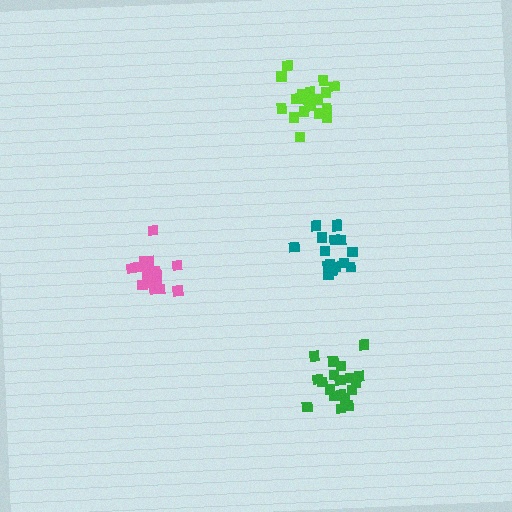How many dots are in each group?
Group 1: 17 dots, Group 2: 20 dots, Group 3: 19 dots, Group 4: 16 dots (72 total).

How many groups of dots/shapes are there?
There are 4 groups.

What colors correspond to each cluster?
The clusters are colored: pink, lime, green, teal.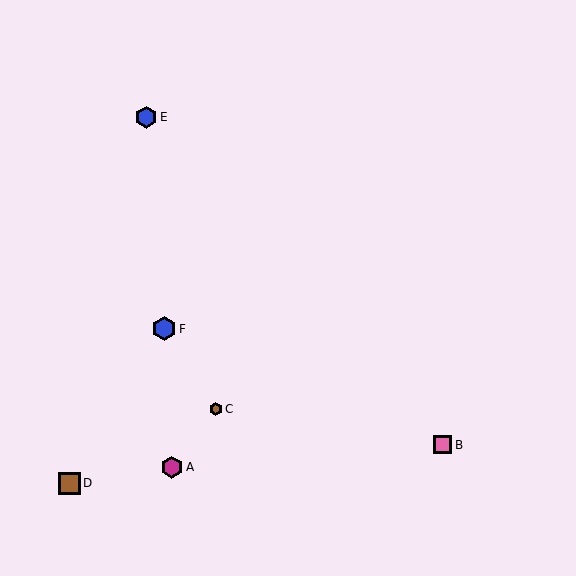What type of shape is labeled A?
Shape A is a magenta hexagon.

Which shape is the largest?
The blue hexagon (labeled F) is the largest.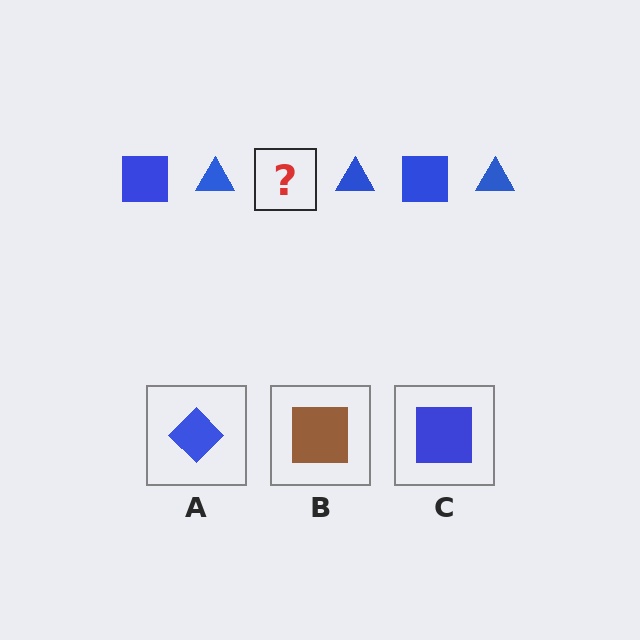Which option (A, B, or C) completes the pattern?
C.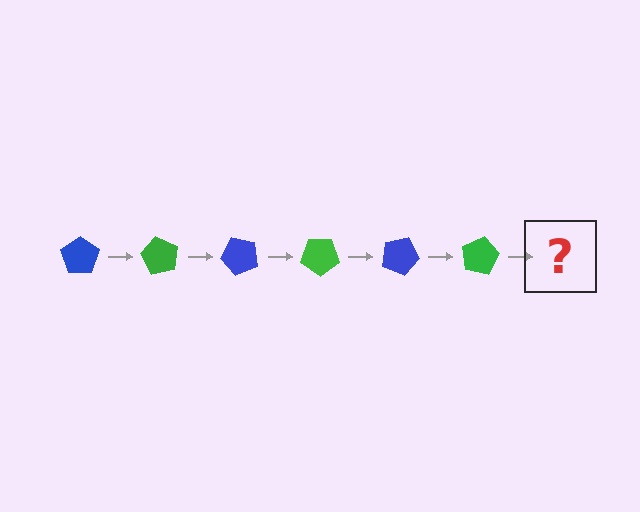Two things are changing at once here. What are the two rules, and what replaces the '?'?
The two rules are that it rotates 60 degrees each step and the color cycles through blue and green. The '?' should be a blue pentagon, rotated 360 degrees from the start.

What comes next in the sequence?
The next element should be a blue pentagon, rotated 360 degrees from the start.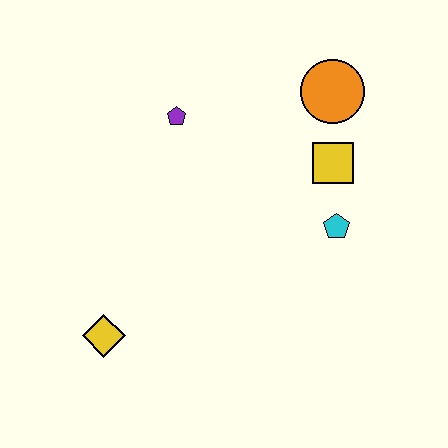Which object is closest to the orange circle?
The yellow square is closest to the orange circle.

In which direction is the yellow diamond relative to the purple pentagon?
The yellow diamond is below the purple pentagon.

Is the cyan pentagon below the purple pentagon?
Yes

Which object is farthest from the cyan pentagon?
The yellow diamond is farthest from the cyan pentagon.